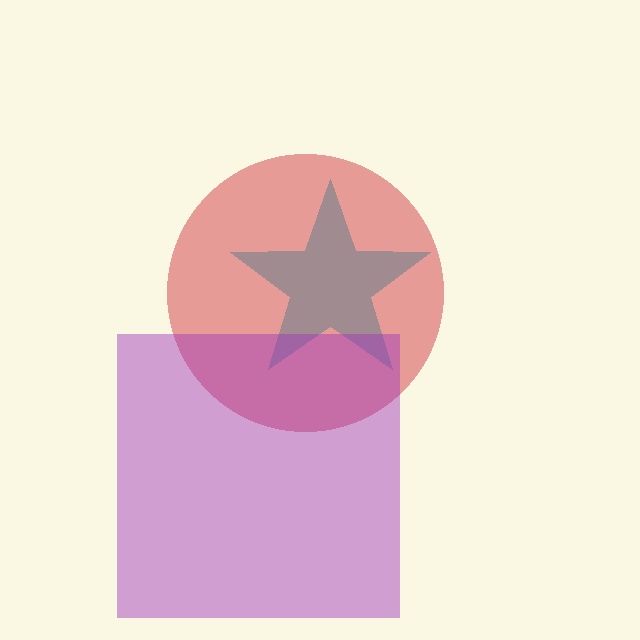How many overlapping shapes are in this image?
There are 3 overlapping shapes in the image.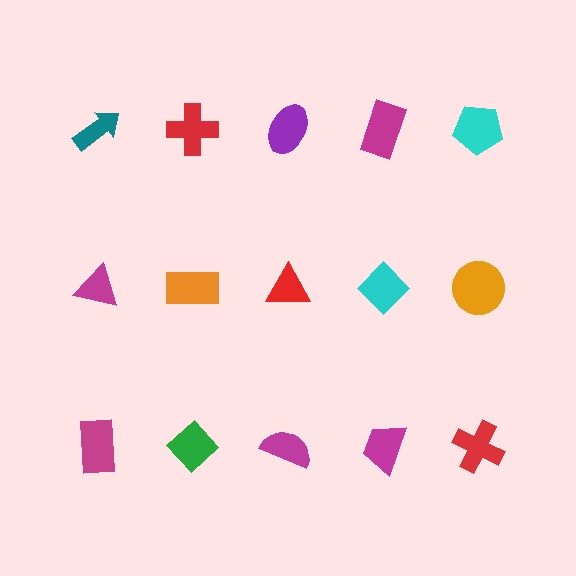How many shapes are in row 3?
5 shapes.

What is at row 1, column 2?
A red cross.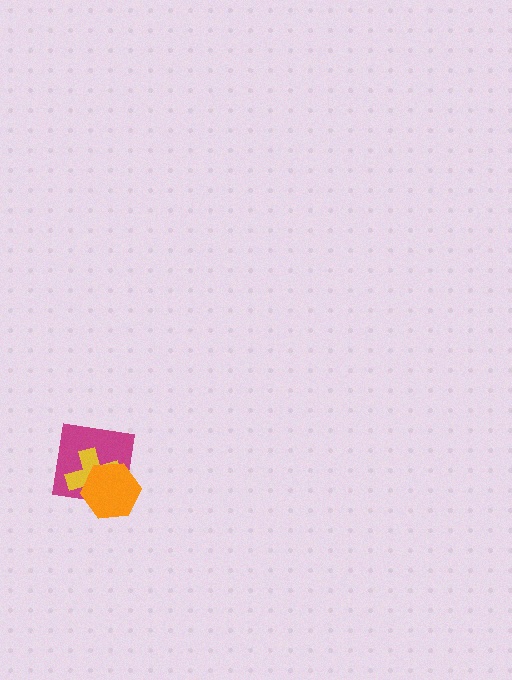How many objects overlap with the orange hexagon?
2 objects overlap with the orange hexagon.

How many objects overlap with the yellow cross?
2 objects overlap with the yellow cross.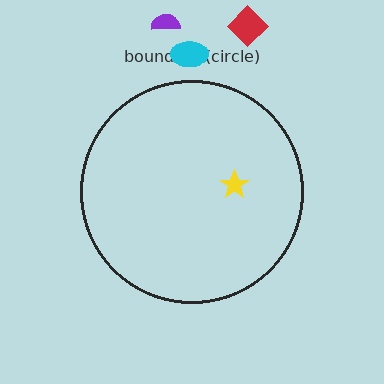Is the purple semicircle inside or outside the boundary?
Outside.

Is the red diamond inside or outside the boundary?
Outside.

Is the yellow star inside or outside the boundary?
Inside.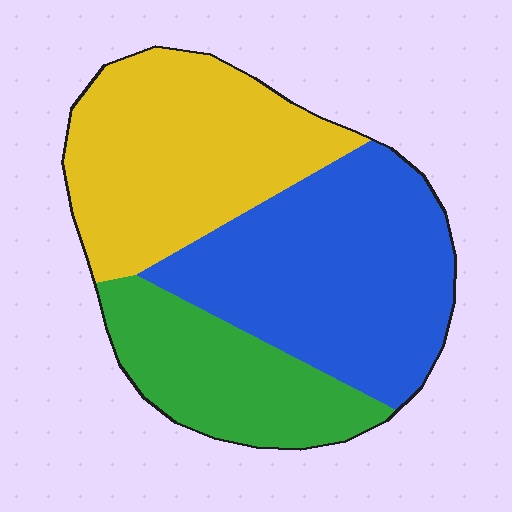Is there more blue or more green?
Blue.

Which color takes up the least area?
Green, at roughly 25%.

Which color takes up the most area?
Blue, at roughly 40%.